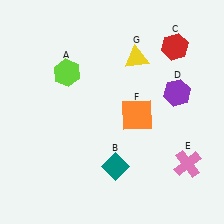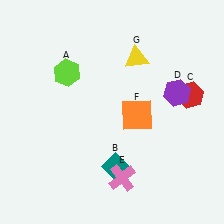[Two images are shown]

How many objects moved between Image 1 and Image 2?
2 objects moved between the two images.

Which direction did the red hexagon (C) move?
The red hexagon (C) moved down.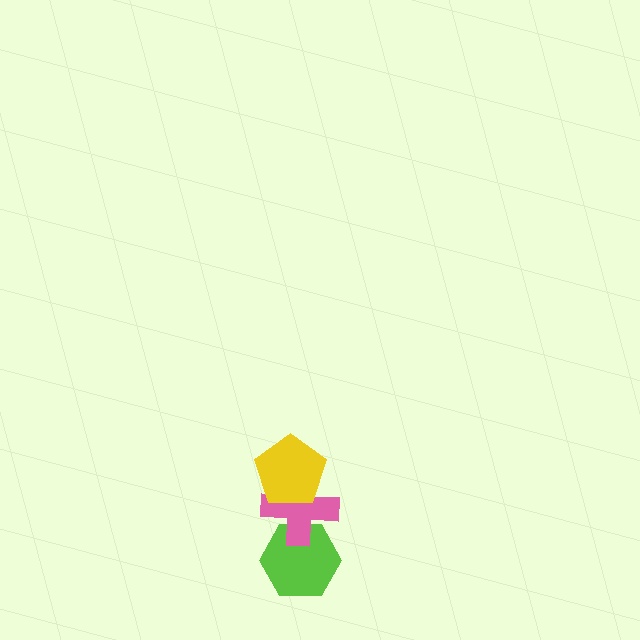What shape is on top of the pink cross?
The yellow pentagon is on top of the pink cross.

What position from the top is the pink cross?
The pink cross is 2nd from the top.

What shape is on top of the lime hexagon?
The pink cross is on top of the lime hexagon.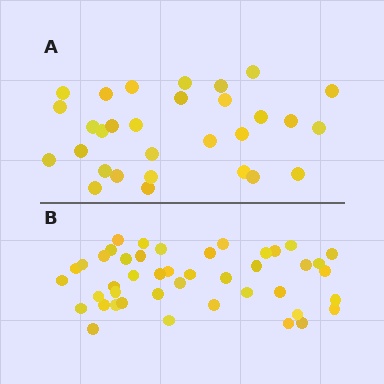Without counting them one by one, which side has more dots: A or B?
Region B (the bottom region) has more dots.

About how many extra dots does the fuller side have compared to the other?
Region B has approximately 15 more dots than region A.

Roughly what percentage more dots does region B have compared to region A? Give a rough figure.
About 45% more.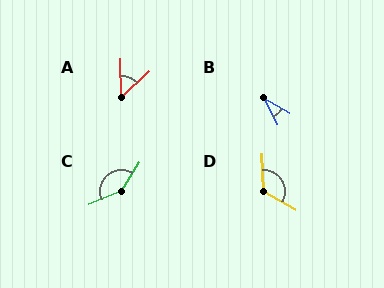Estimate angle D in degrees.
Approximately 122 degrees.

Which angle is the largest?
C, at approximately 145 degrees.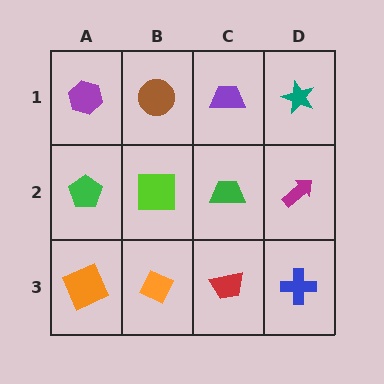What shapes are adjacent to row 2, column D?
A teal star (row 1, column D), a blue cross (row 3, column D), a green trapezoid (row 2, column C).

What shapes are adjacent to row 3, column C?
A green trapezoid (row 2, column C), an orange diamond (row 3, column B), a blue cross (row 3, column D).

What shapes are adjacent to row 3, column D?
A magenta arrow (row 2, column D), a red trapezoid (row 3, column C).